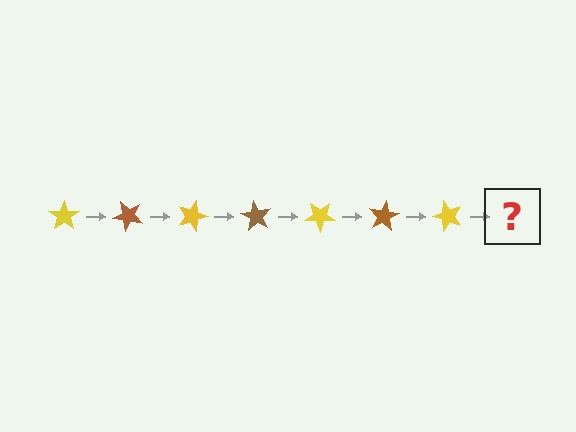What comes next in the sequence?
The next element should be a brown star, rotated 315 degrees from the start.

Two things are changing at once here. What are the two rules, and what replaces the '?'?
The two rules are that it rotates 45 degrees each step and the color cycles through yellow and brown. The '?' should be a brown star, rotated 315 degrees from the start.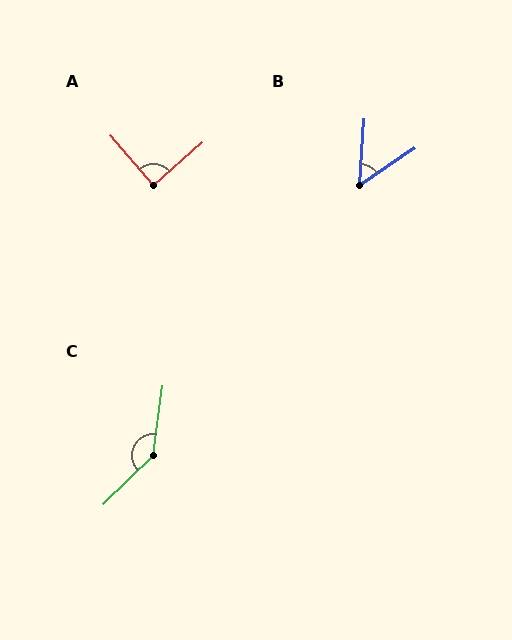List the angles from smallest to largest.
B (52°), A (89°), C (142°).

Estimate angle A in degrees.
Approximately 89 degrees.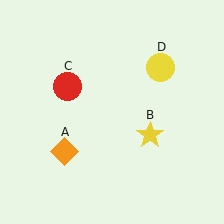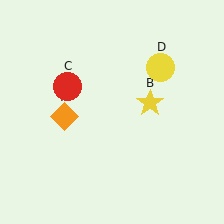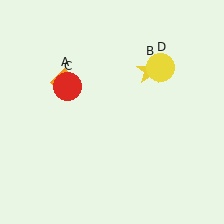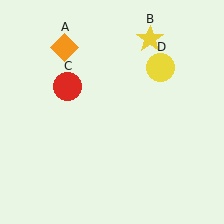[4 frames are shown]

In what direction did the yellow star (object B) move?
The yellow star (object B) moved up.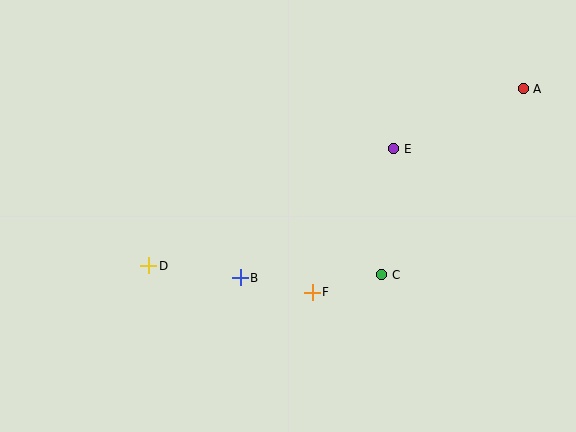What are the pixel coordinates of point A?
Point A is at (523, 89).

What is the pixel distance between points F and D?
The distance between F and D is 165 pixels.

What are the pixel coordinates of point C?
Point C is at (382, 275).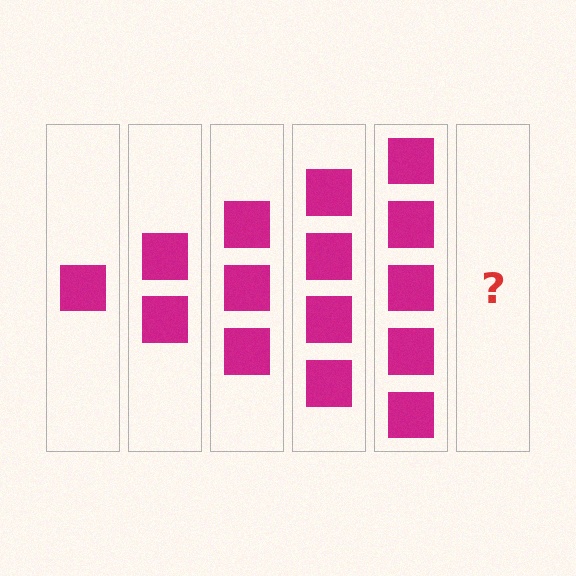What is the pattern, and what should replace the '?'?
The pattern is that each step adds one more square. The '?' should be 6 squares.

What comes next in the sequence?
The next element should be 6 squares.